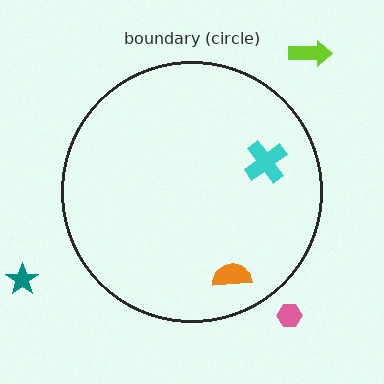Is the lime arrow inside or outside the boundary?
Outside.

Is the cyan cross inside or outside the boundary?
Inside.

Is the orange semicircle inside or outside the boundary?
Inside.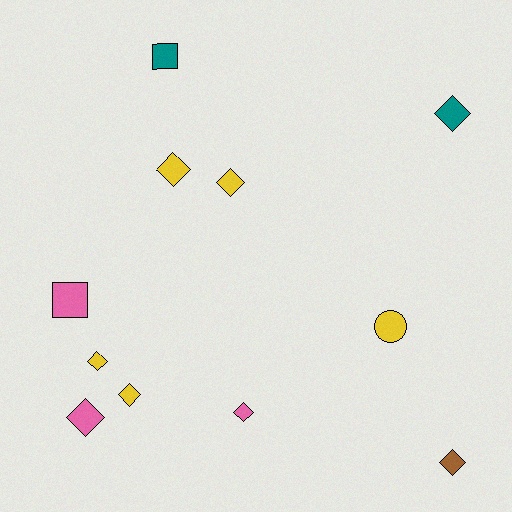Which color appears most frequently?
Yellow, with 5 objects.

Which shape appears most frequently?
Diamond, with 8 objects.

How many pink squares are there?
There is 1 pink square.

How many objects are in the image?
There are 11 objects.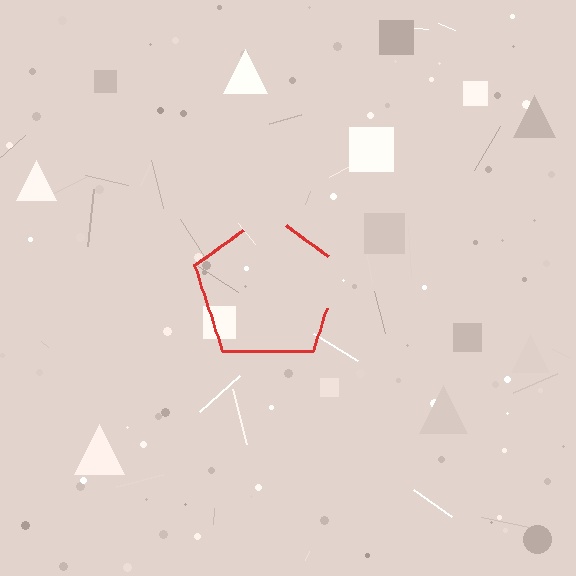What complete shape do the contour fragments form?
The contour fragments form a pentagon.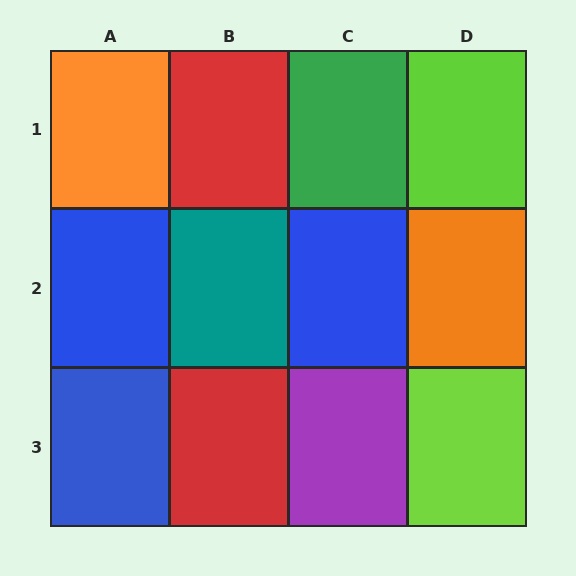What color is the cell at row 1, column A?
Orange.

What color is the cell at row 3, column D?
Lime.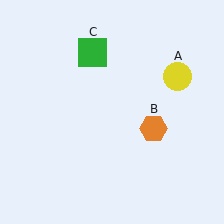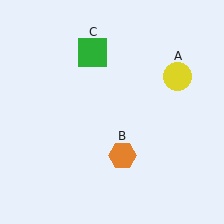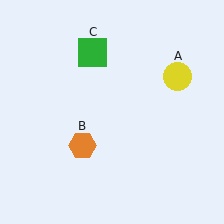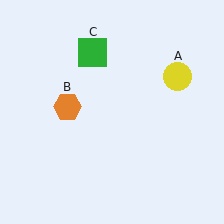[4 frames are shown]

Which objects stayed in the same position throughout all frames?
Yellow circle (object A) and green square (object C) remained stationary.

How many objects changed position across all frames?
1 object changed position: orange hexagon (object B).